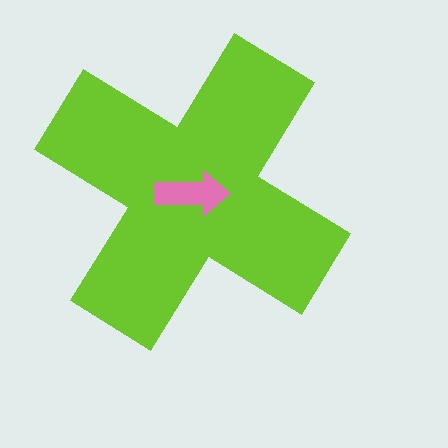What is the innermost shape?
The pink arrow.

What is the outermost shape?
The lime cross.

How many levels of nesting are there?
2.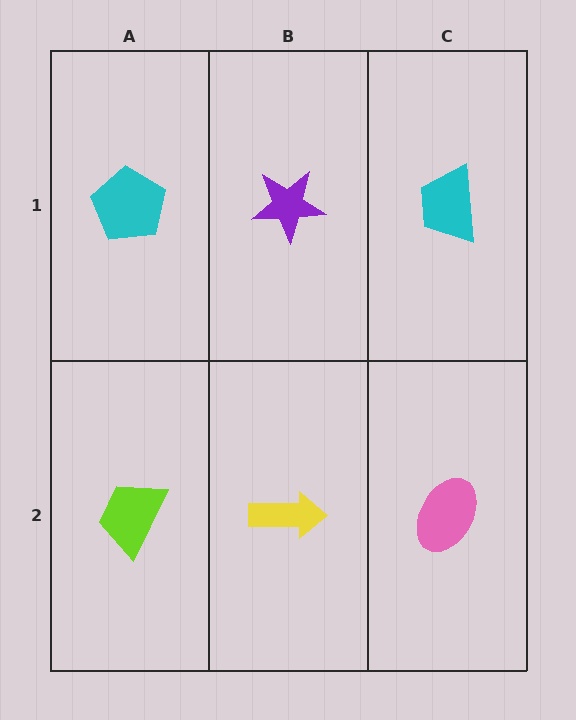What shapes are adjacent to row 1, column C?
A pink ellipse (row 2, column C), a purple star (row 1, column B).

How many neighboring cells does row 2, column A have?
2.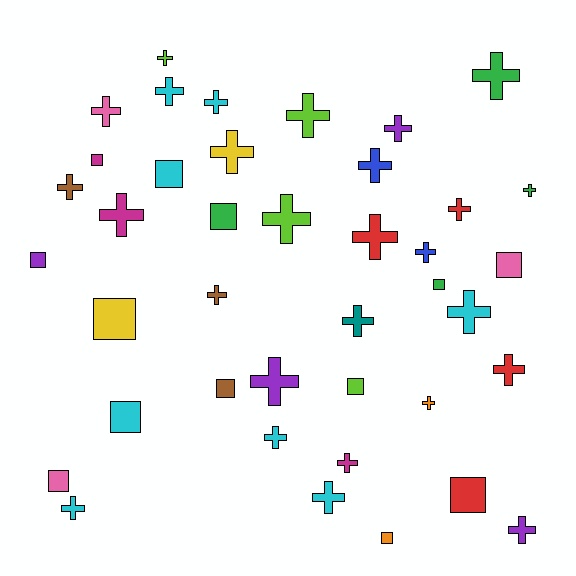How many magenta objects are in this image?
There are 3 magenta objects.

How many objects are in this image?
There are 40 objects.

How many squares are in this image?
There are 13 squares.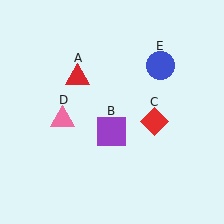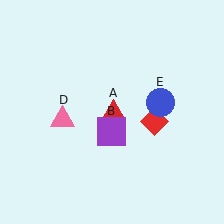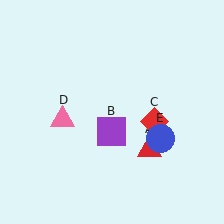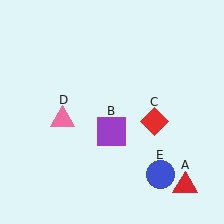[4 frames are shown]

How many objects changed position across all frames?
2 objects changed position: red triangle (object A), blue circle (object E).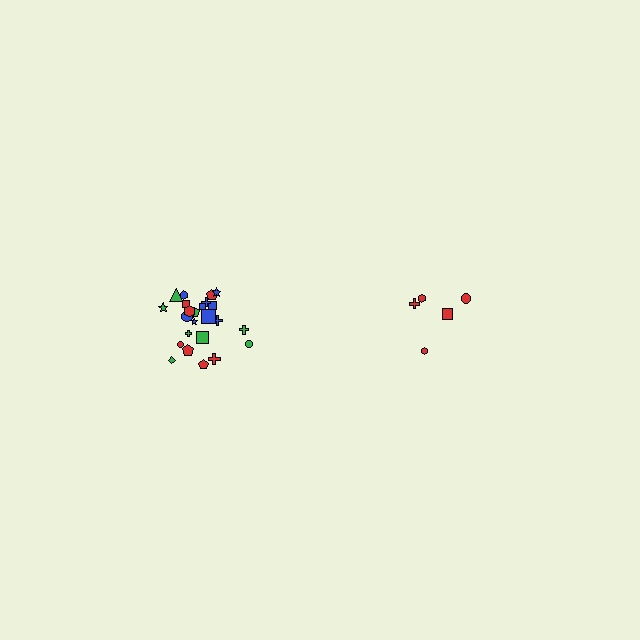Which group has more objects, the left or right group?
The left group.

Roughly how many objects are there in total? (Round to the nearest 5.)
Roughly 30 objects in total.